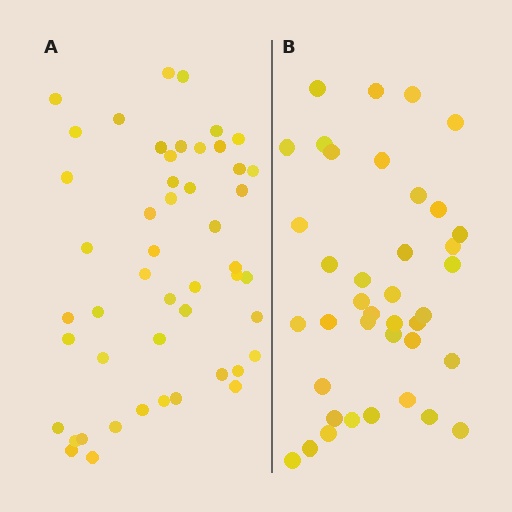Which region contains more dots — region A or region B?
Region A (the left region) has more dots.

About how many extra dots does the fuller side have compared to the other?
Region A has roughly 10 or so more dots than region B.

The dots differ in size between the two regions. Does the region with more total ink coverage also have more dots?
No. Region B has more total ink coverage because its dots are larger, but region A actually contains more individual dots. Total area can be misleading — the number of items is what matters here.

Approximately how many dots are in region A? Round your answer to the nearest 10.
About 50 dots. (The exact count is 49, which rounds to 50.)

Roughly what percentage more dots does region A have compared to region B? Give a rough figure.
About 25% more.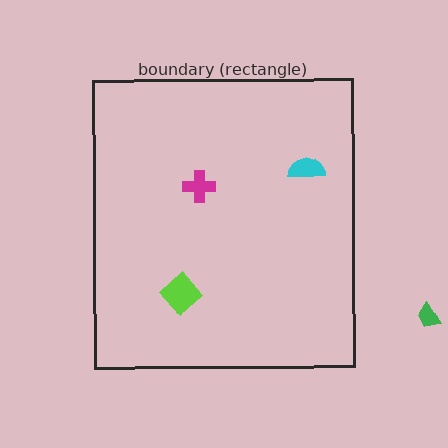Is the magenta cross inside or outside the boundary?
Inside.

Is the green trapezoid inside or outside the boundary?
Outside.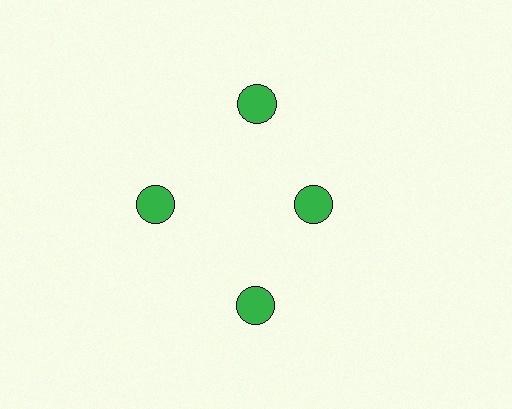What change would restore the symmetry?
The symmetry would be restored by moving it outward, back onto the ring so that all 4 circles sit at equal angles and equal distance from the center.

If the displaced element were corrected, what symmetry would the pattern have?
It would have 4-fold rotational symmetry — the pattern would map onto itself every 90 degrees.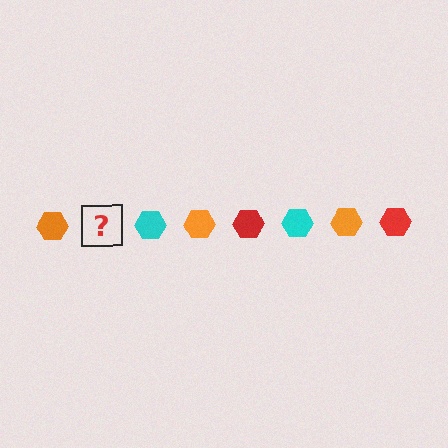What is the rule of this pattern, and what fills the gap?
The rule is that the pattern cycles through orange, red, cyan hexagons. The gap should be filled with a red hexagon.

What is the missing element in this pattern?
The missing element is a red hexagon.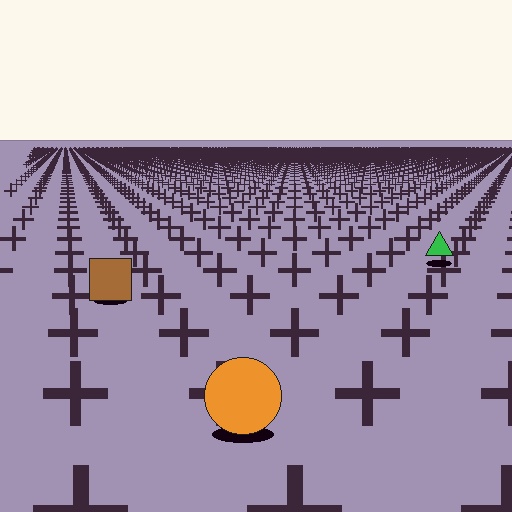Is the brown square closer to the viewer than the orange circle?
No. The orange circle is closer — you can tell from the texture gradient: the ground texture is coarser near it.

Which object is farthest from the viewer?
The green triangle is farthest from the viewer. It appears smaller and the ground texture around it is denser.